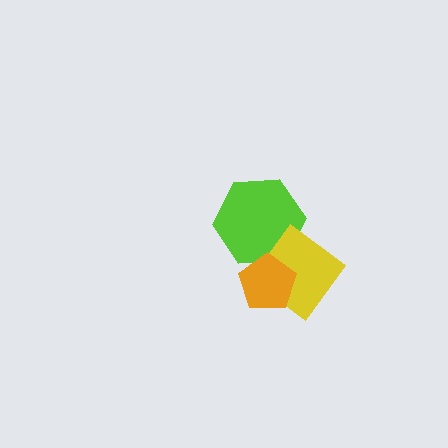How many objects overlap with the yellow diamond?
2 objects overlap with the yellow diamond.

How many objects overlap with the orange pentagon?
2 objects overlap with the orange pentagon.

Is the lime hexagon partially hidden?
Yes, it is partially covered by another shape.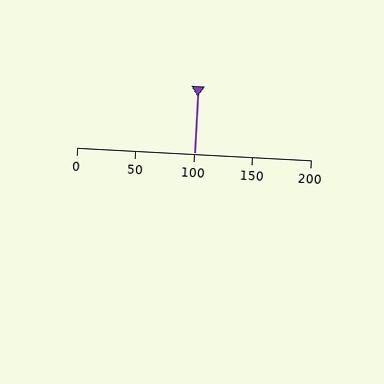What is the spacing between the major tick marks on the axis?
The major ticks are spaced 50 apart.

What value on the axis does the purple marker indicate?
The marker indicates approximately 100.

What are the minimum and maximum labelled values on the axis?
The axis runs from 0 to 200.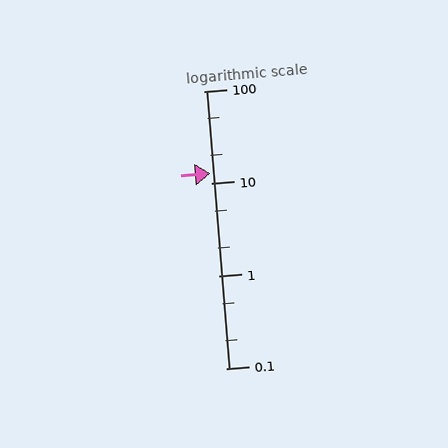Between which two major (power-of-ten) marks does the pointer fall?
The pointer is between 10 and 100.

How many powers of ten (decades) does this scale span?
The scale spans 3 decades, from 0.1 to 100.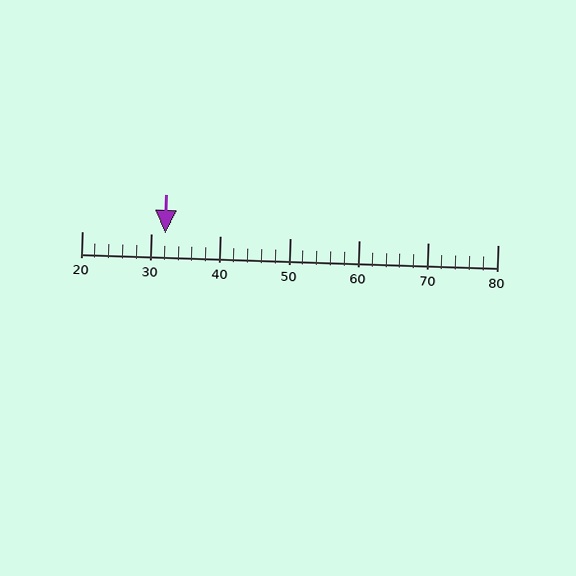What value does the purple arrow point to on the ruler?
The purple arrow points to approximately 32.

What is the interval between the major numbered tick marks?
The major tick marks are spaced 10 units apart.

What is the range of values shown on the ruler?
The ruler shows values from 20 to 80.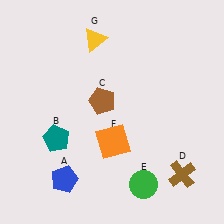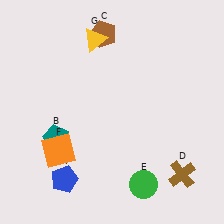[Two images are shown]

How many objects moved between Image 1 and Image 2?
2 objects moved between the two images.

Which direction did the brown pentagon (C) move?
The brown pentagon (C) moved up.